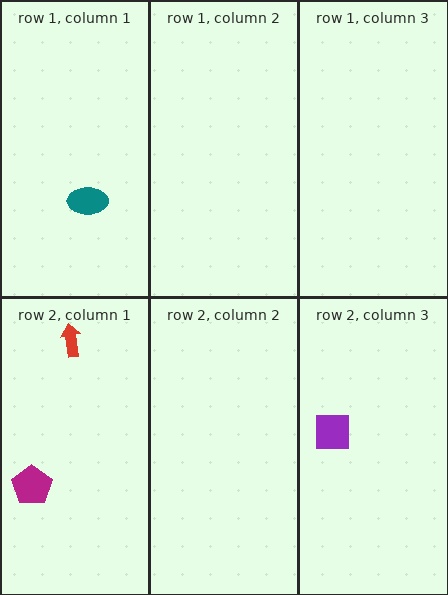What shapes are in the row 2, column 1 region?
The magenta pentagon, the red arrow.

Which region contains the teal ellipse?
The row 1, column 1 region.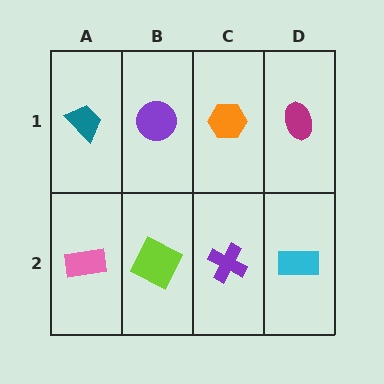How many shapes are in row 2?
4 shapes.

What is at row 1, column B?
A purple circle.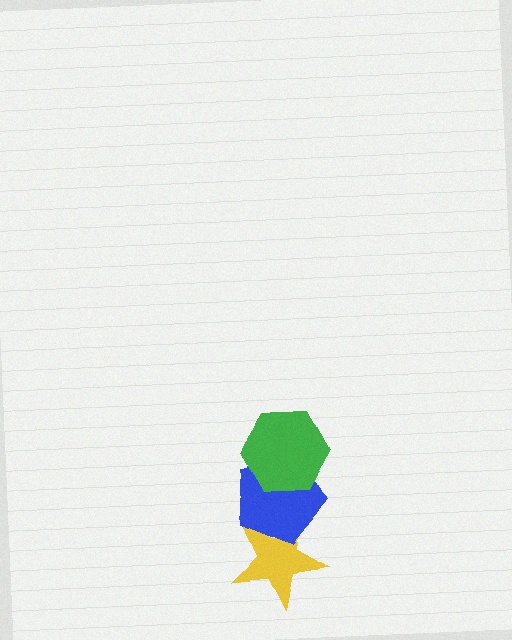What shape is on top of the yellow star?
The blue pentagon is on top of the yellow star.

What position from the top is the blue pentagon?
The blue pentagon is 2nd from the top.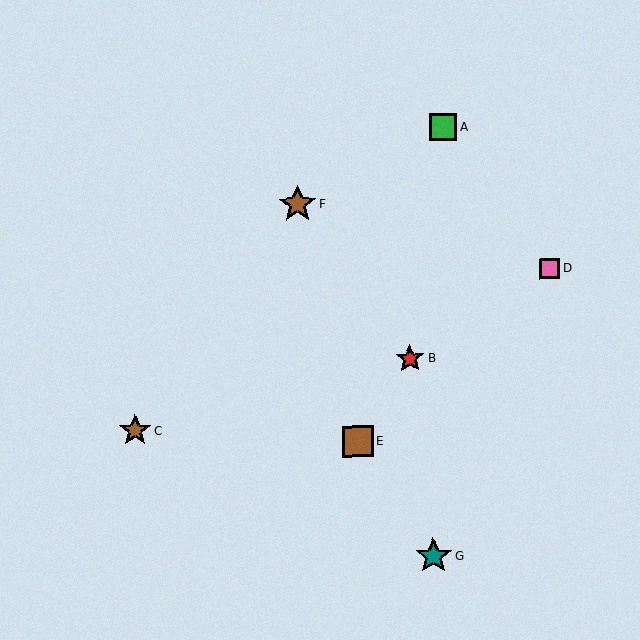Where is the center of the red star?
The center of the red star is at (410, 358).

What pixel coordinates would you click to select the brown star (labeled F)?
Click at (297, 204) to select the brown star F.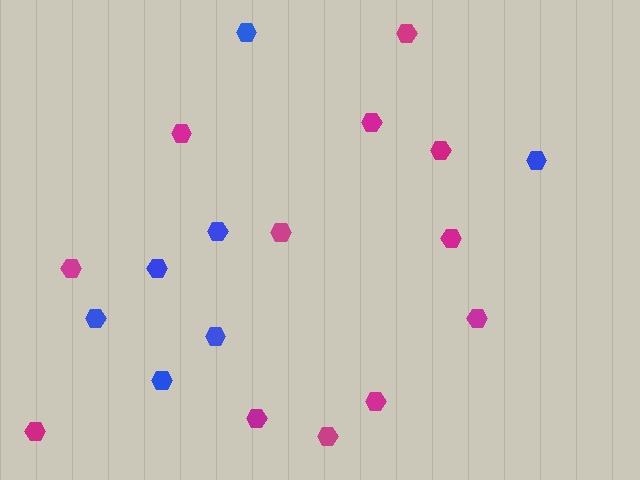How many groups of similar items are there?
There are 2 groups: one group of blue hexagons (7) and one group of magenta hexagons (12).